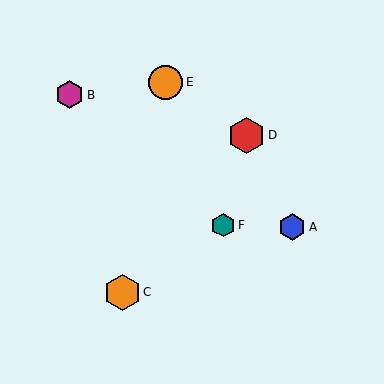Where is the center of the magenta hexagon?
The center of the magenta hexagon is at (70, 95).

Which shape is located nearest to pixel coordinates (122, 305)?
The orange hexagon (labeled C) at (122, 292) is nearest to that location.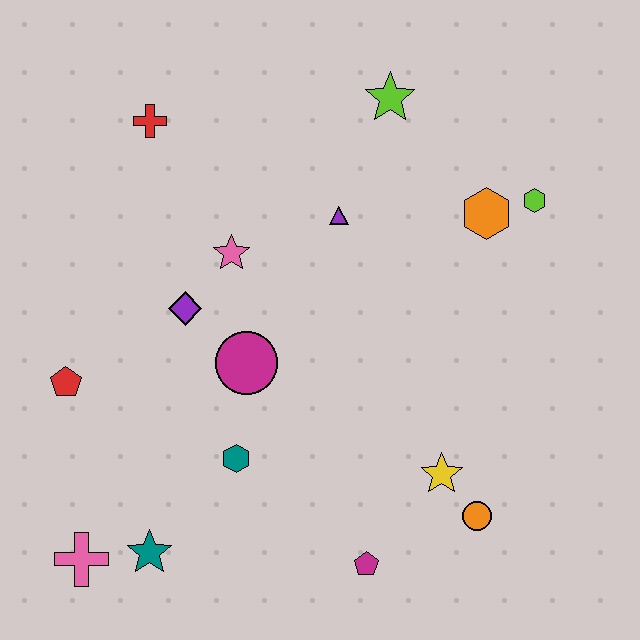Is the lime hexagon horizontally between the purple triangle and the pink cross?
No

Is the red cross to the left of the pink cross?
No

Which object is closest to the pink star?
The purple diamond is closest to the pink star.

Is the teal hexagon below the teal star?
No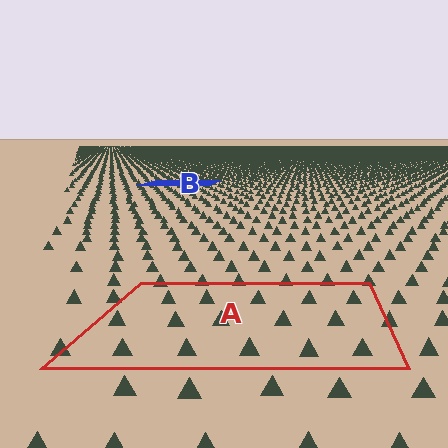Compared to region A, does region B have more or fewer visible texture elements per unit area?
Region B has more texture elements per unit area — they are packed more densely because it is farther away.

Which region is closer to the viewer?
Region A is closer. The texture elements there are larger and more spread out.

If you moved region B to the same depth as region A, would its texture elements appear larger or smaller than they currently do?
They would appear larger. At a closer depth, the same texture elements are projected at a bigger on-screen size.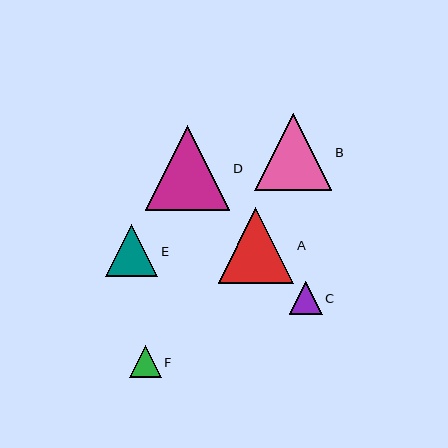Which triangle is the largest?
Triangle D is the largest with a size of approximately 85 pixels.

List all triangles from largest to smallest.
From largest to smallest: D, B, A, E, C, F.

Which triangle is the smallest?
Triangle F is the smallest with a size of approximately 32 pixels.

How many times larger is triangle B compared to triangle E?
Triangle B is approximately 1.5 times the size of triangle E.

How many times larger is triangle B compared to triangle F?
Triangle B is approximately 2.4 times the size of triangle F.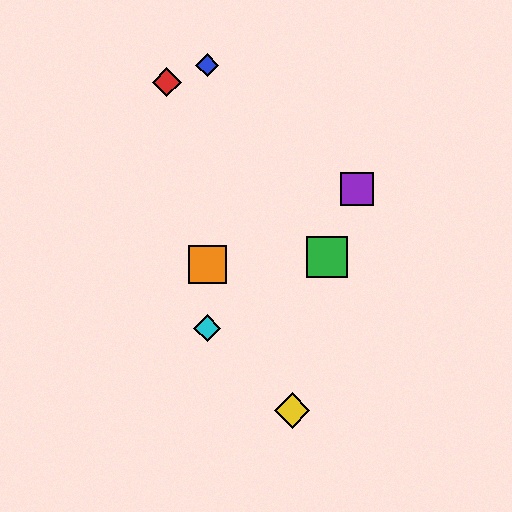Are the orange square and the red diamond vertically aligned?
No, the orange square is at x≈207 and the red diamond is at x≈167.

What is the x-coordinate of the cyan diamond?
The cyan diamond is at x≈207.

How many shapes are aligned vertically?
3 shapes (the blue diamond, the orange square, the cyan diamond) are aligned vertically.